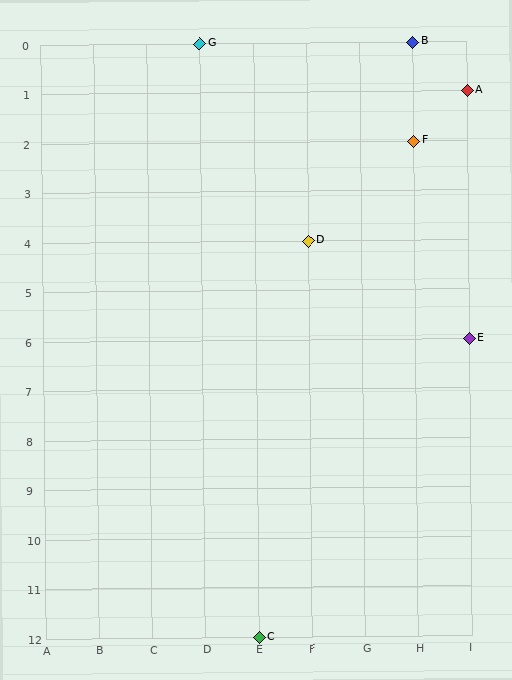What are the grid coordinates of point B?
Point B is at grid coordinates (H, 0).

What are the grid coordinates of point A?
Point A is at grid coordinates (I, 1).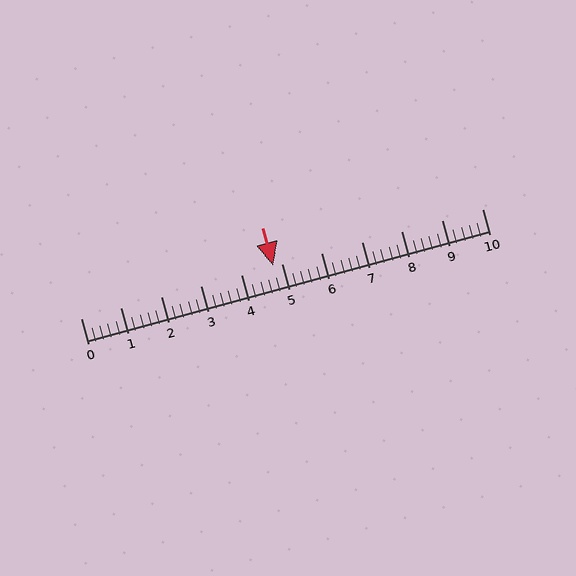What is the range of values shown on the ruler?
The ruler shows values from 0 to 10.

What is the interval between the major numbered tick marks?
The major tick marks are spaced 1 units apart.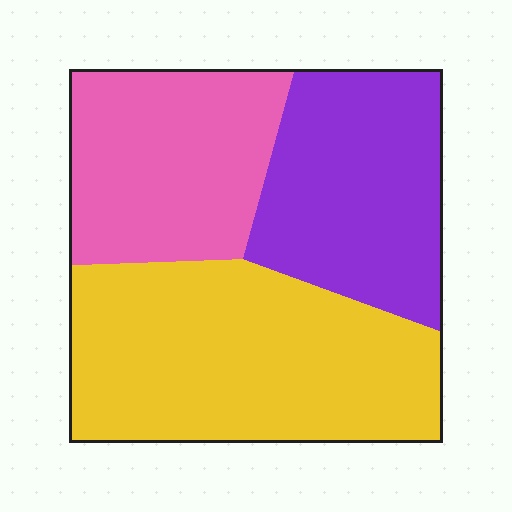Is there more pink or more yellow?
Yellow.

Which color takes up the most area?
Yellow, at roughly 45%.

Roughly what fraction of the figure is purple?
Purple takes up between a quarter and a half of the figure.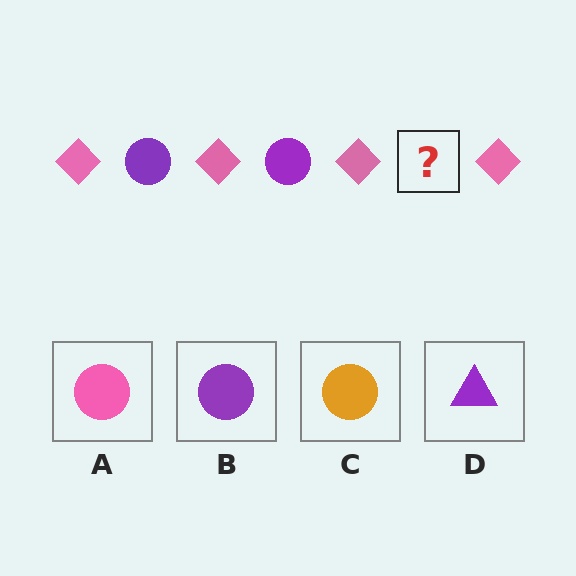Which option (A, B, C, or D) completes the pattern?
B.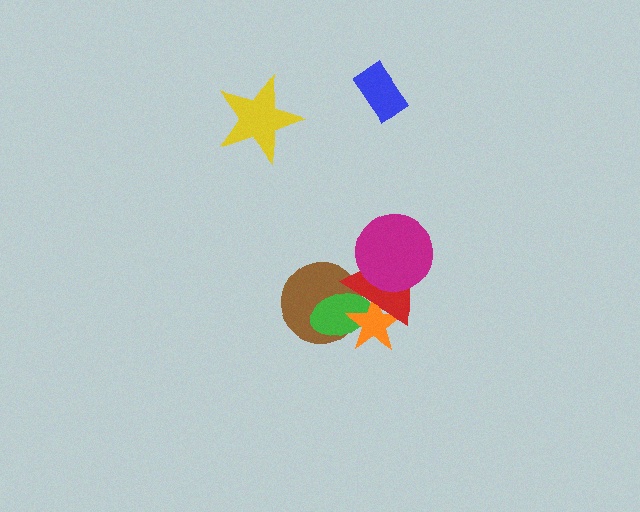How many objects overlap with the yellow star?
0 objects overlap with the yellow star.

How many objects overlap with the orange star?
3 objects overlap with the orange star.